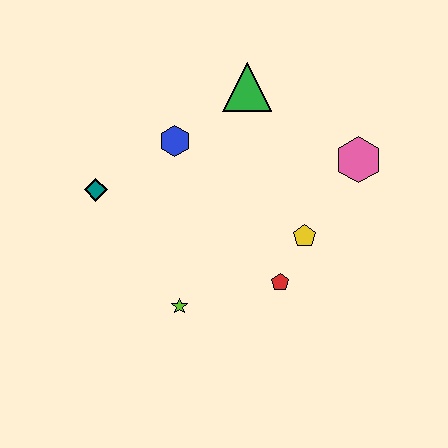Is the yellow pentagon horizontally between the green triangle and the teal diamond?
No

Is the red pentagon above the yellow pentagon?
No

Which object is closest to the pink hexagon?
The yellow pentagon is closest to the pink hexagon.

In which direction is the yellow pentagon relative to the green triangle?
The yellow pentagon is below the green triangle.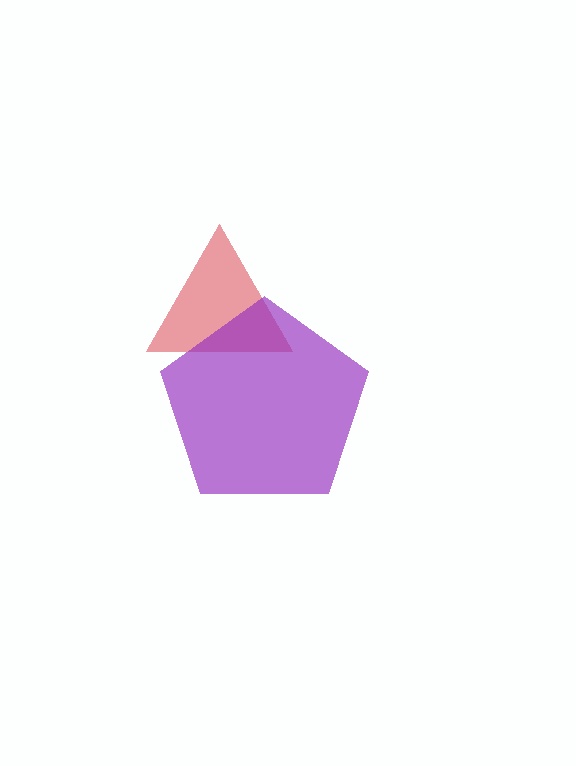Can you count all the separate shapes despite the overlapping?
Yes, there are 2 separate shapes.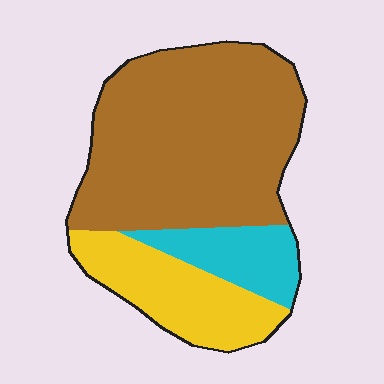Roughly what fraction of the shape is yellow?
Yellow takes up about one quarter (1/4) of the shape.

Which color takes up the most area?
Brown, at roughly 65%.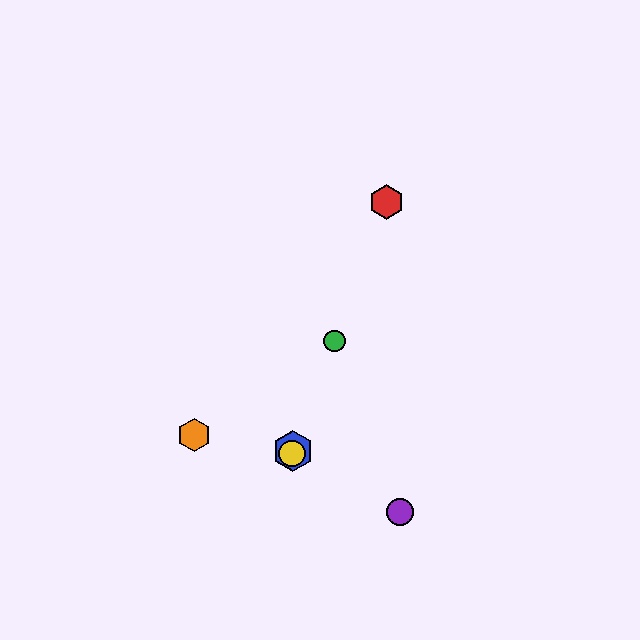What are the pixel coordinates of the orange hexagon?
The orange hexagon is at (194, 435).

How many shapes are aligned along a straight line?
4 shapes (the red hexagon, the blue hexagon, the green circle, the yellow circle) are aligned along a straight line.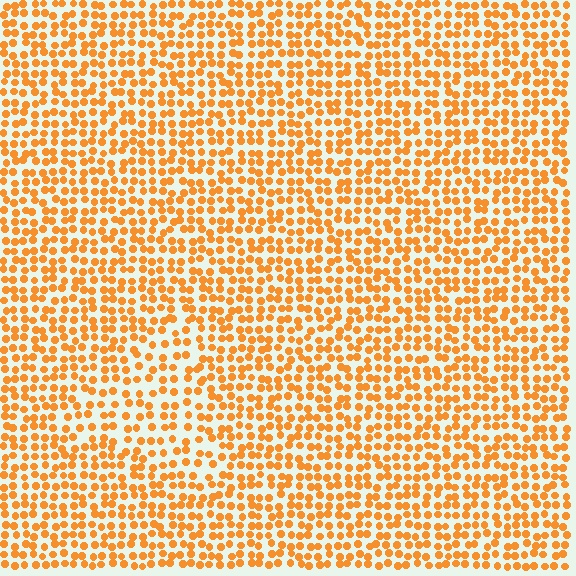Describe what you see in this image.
The image contains small orange elements arranged at two different densities. A triangle-shaped region is visible where the elements are less densely packed than the surrounding area.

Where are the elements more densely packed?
The elements are more densely packed outside the triangle boundary.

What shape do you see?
I see a triangle.